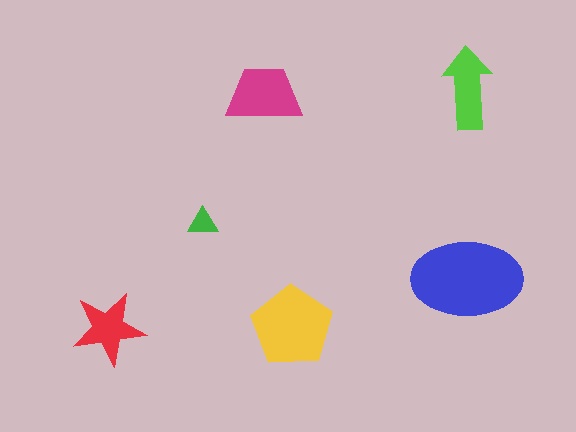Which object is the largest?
The blue ellipse.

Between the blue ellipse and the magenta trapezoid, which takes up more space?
The blue ellipse.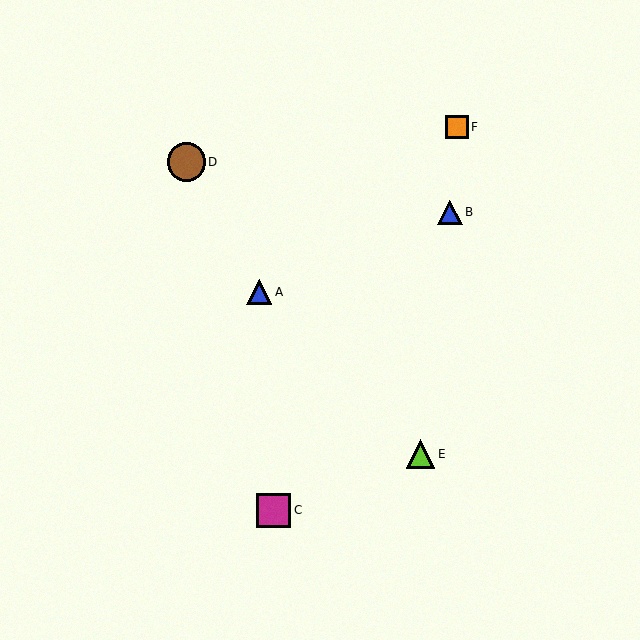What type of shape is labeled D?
Shape D is a brown circle.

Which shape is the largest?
The brown circle (labeled D) is the largest.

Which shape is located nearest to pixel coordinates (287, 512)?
The magenta square (labeled C) at (274, 510) is nearest to that location.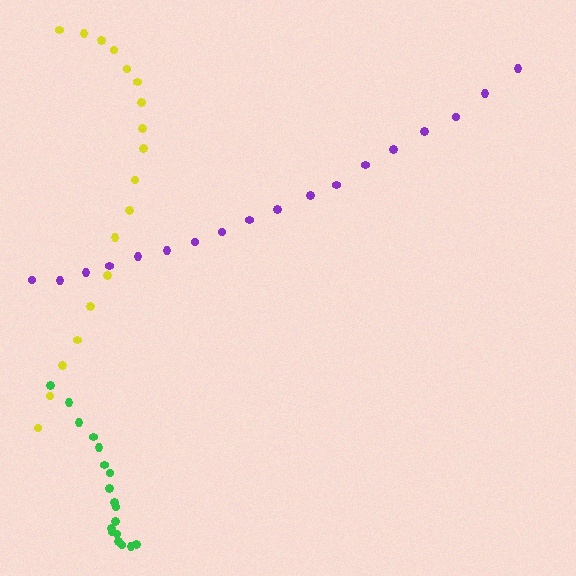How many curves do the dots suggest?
There are 3 distinct paths.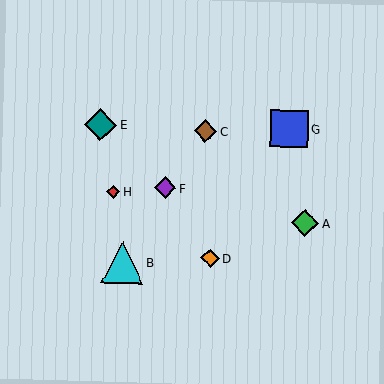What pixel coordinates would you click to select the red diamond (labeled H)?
Click at (113, 192) to select the red diamond H.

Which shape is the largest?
The cyan triangle (labeled B) is the largest.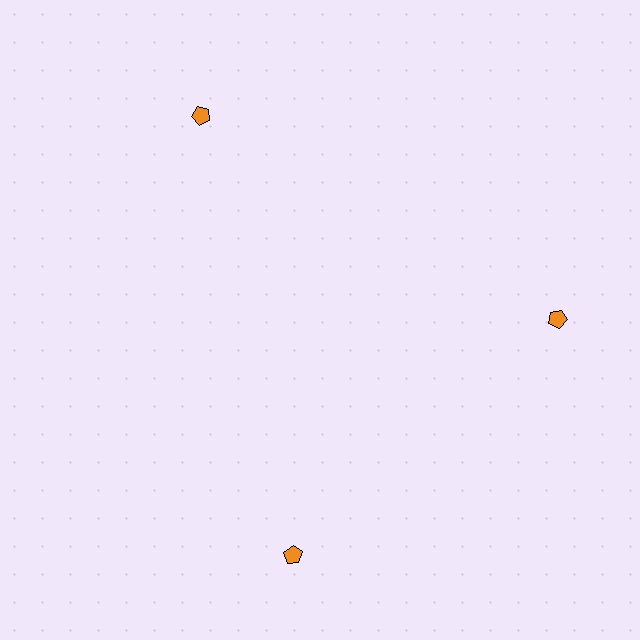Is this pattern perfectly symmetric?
No. The 3 orange pentagons are arranged in a ring, but one element near the 7 o'clock position is rotated out of alignment along the ring, breaking the 3-fold rotational symmetry.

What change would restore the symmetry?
The symmetry would be restored by rotating it back into even spacing with its neighbors so that all 3 pentagons sit at equal angles and equal distance from the center.